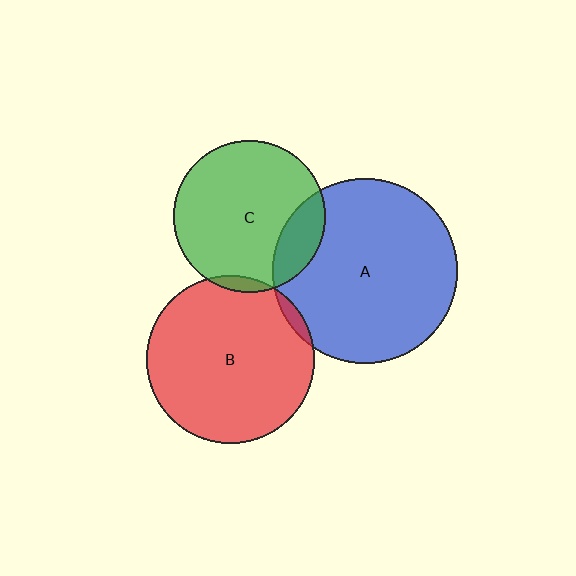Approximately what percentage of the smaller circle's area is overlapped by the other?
Approximately 15%.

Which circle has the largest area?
Circle A (blue).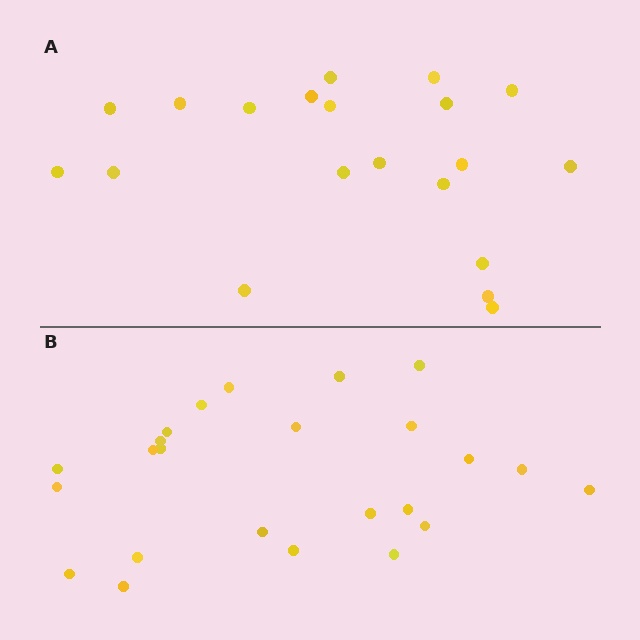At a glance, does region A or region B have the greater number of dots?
Region B (the bottom region) has more dots.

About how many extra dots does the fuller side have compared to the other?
Region B has about 4 more dots than region A.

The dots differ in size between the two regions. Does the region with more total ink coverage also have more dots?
No. Region A has more total ink coverage because its dots are larger, but region B actually contains more individual dots. Total area can be misleading — the number of items is what matters here.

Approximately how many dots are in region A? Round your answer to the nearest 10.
About 20 dots.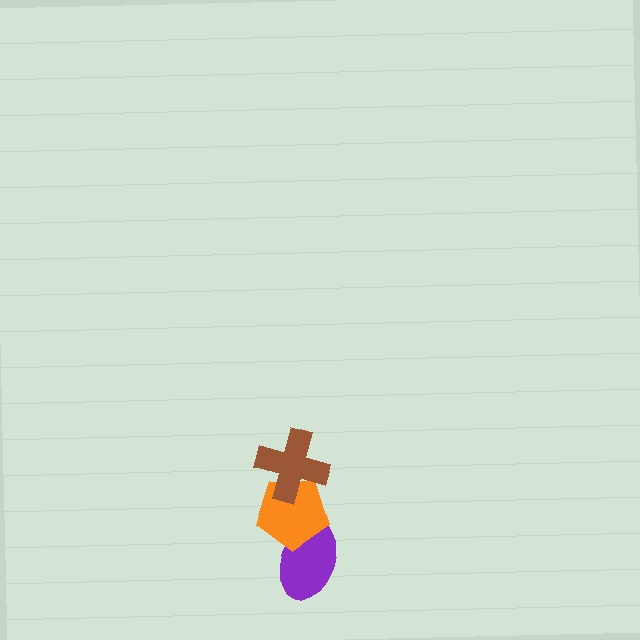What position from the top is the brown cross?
The brown cross is 1st from the top.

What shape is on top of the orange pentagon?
The brown cross is on top of the orange pentagon.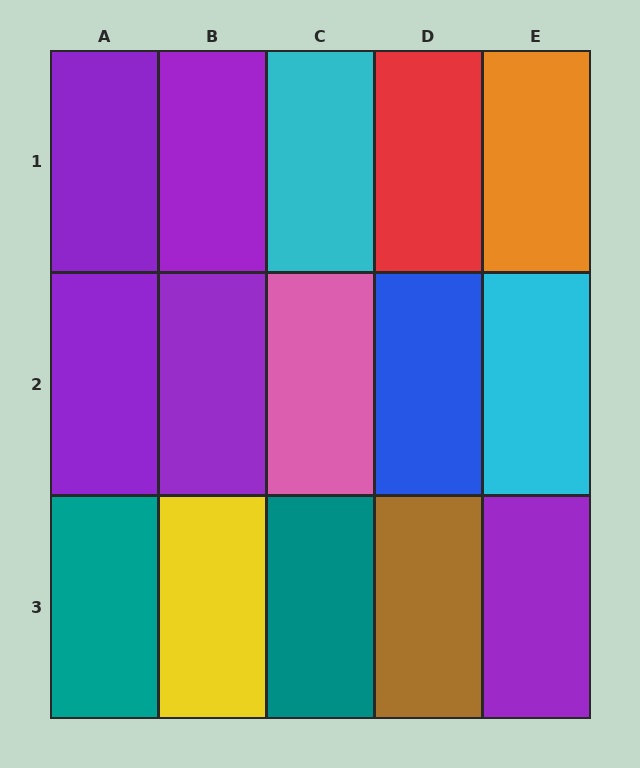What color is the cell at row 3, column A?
Teal.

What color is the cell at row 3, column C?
Teal.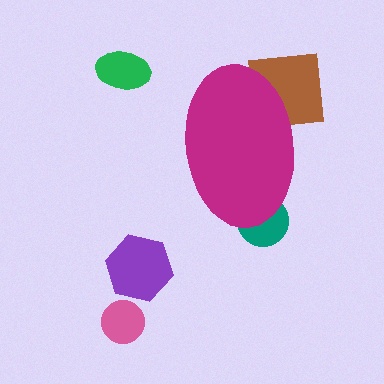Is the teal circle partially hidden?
Yes, the teal circle is partially hidden behind the magenta ellipse.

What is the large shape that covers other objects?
A magenta ellipse.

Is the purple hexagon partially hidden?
No, the purple hexagon is fully visible.